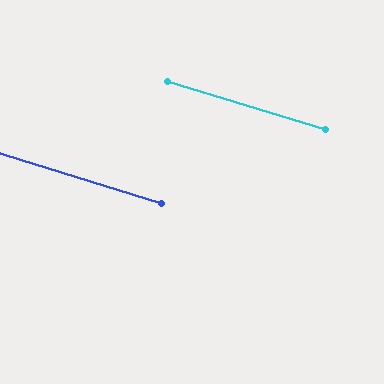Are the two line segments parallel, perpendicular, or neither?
Parallel — their directions differ by only 0.0°.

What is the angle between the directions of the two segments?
Approximately 0 degrees.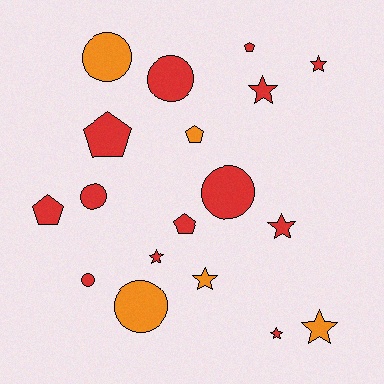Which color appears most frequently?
Red, with 13 objects.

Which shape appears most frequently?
Star, with 7 objects.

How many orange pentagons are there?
There is 1 orange pentagon.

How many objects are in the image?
There are 18 objects.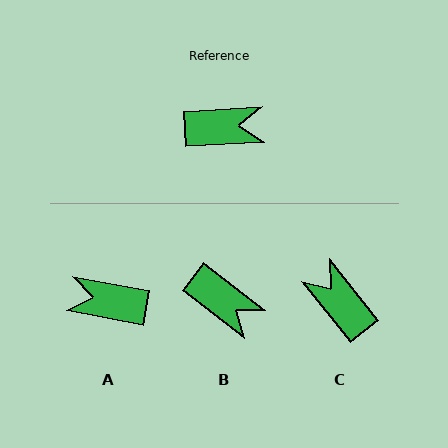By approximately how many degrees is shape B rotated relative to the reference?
Approximately 41 degrees clockwise.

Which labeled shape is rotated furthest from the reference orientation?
A, about 166 degrees away.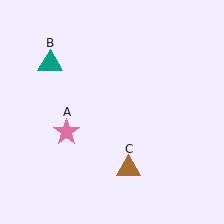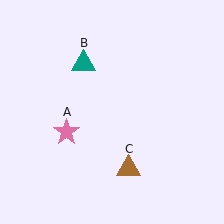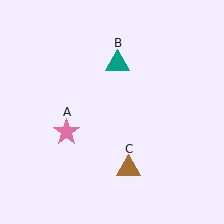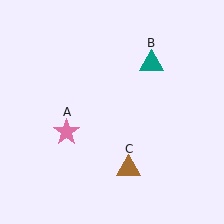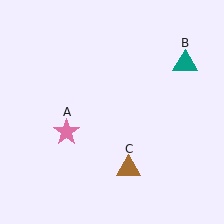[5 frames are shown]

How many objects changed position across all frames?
1 object changed position: teal triangle (object B).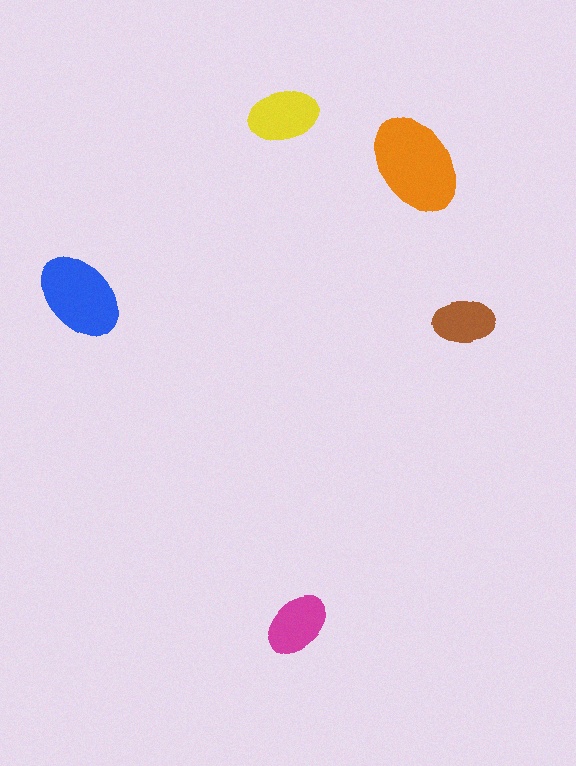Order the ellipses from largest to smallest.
the orange one, the blue one, the yellow one, the magenta one, the brown one.